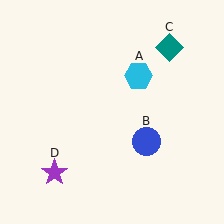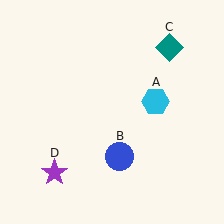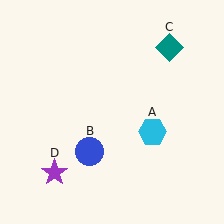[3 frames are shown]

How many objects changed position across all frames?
2 objects changed position: cyan hexagon (object A), blue circle (object B).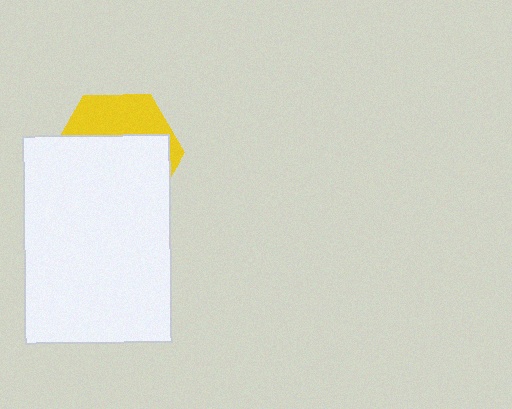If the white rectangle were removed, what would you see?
You would see the complete yellow hexagon.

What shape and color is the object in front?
The object in front is a white rectangle.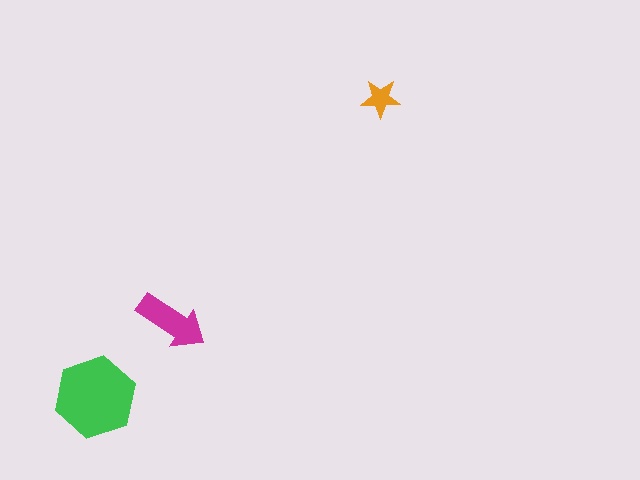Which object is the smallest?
The orange star.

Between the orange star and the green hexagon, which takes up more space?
The green hexagon.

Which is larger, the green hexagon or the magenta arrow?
The green hexagon.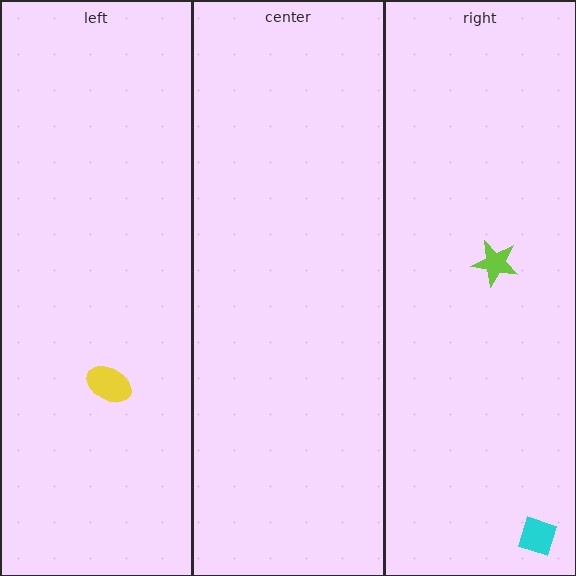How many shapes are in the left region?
1.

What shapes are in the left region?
The yellow ellipse.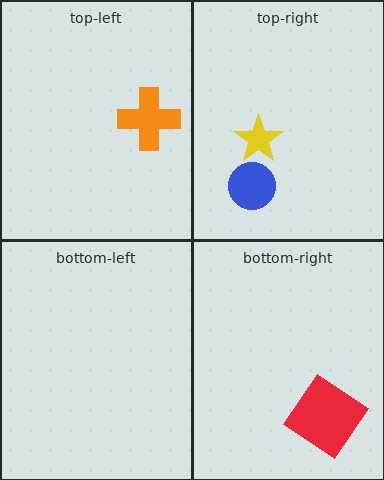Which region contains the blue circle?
The top-right region.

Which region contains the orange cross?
The top-left region.